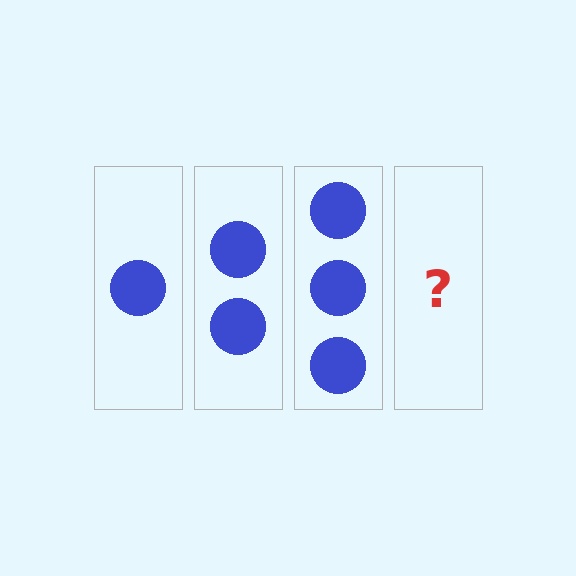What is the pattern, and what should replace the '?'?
The pattern is that each step adds one more circle. The '?' should be 4 circles.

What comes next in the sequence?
The next element should be 4 circles.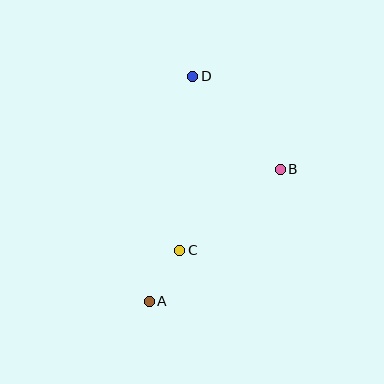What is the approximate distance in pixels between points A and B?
The distance between A and B is approximately 186 pixels.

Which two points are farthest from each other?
Points A and D are farthest from each other.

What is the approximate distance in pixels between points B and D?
The distance between B and D is approximately 128 pixels.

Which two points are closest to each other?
Points A and C are closest to each other.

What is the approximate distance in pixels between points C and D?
The distance between C and D is approximately 174 pixels.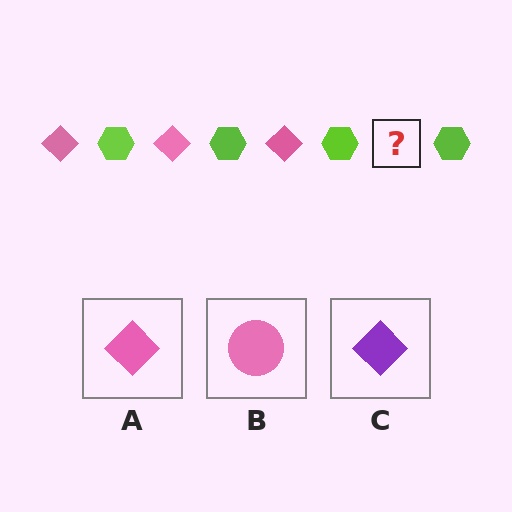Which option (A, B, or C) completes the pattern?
A.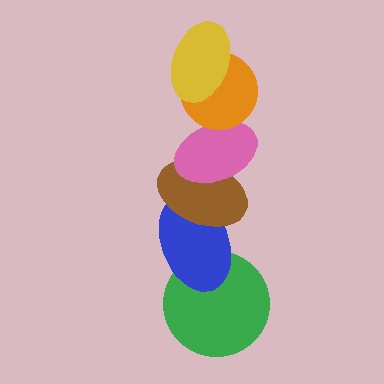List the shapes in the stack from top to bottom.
From top to bottom: the yellow ellipse, the orange circle, the pink ellipse, the brown ellipse, the blue ellipse, the green circle.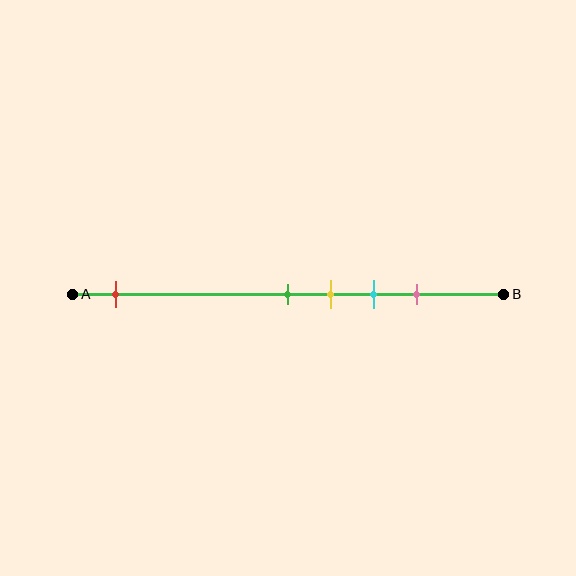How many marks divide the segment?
There are 5 marks dividing the segment.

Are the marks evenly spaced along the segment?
No, the marks are not evenly spaced.